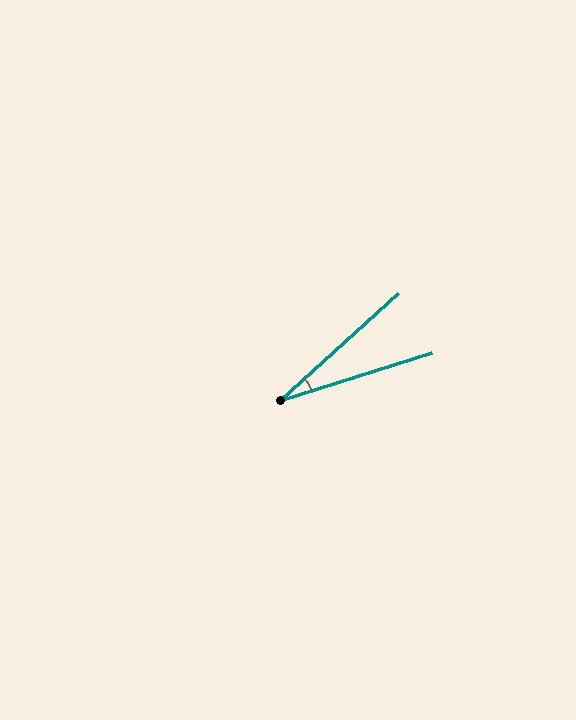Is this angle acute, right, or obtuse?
It is acute.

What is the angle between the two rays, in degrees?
Approximately 25 degrees.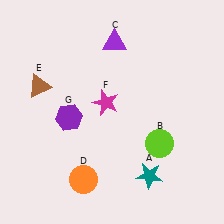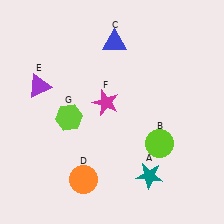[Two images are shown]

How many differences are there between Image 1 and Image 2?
There are 3 differences between the two images.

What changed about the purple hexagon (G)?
In Image 1, G is purple. In Image 2, it changed to lime.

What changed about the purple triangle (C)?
In Image 1, C is purple. In Image 2, it changed to blue.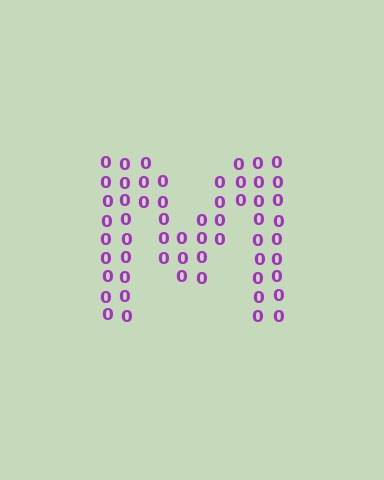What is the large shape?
The large shape is the letter M.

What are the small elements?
The small elements are digit 0's.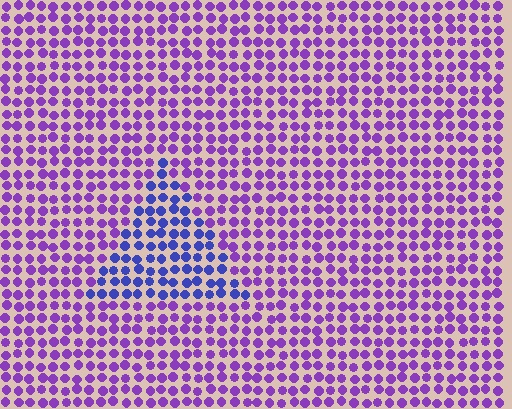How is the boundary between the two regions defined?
The boundary is defined purely by a slight shift in hue (about 41 degrees). Spacing, size, and orientation are identical on both sides.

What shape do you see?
I see a triangle.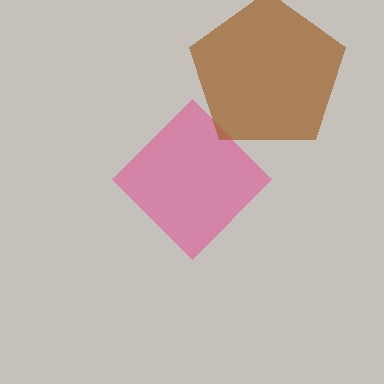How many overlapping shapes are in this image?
There are 2 overlapping shapes in the image.